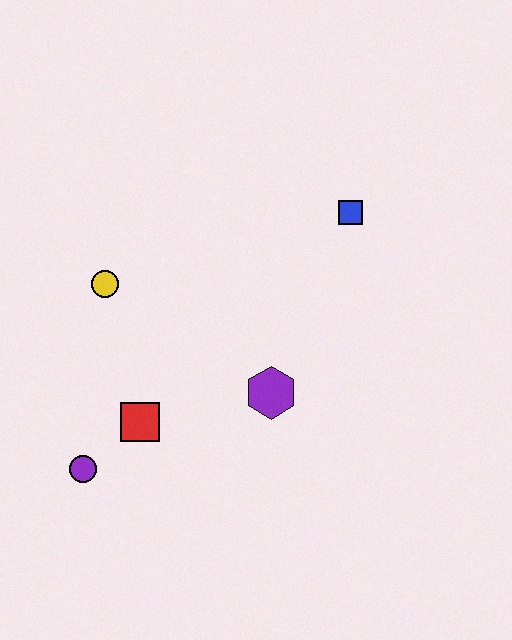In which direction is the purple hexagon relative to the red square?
The purple hexagon is to the right of the red square.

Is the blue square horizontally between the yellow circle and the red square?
No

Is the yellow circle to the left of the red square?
Yes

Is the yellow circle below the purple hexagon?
No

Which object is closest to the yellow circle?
The red square is closest to the yellow circle.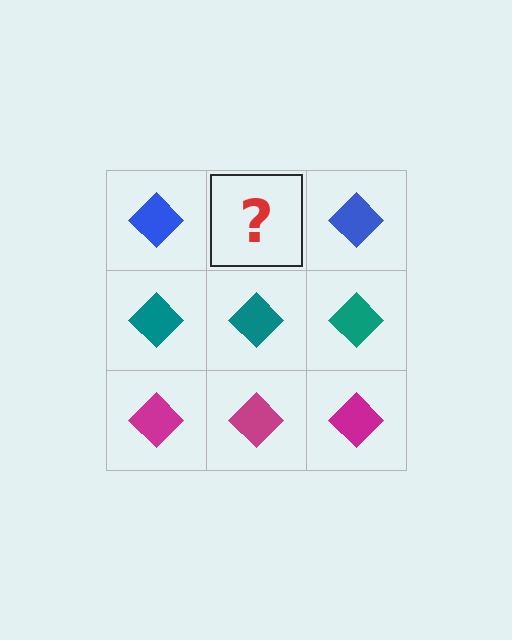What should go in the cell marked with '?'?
The missing cell should contain a blue diamond.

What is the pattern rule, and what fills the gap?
The rule is that each row has a consistent color. The gap should be filled with a blue diamond.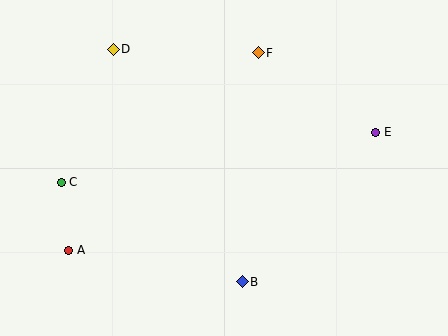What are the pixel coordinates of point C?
Point C is at (61, 182).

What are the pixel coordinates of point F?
Point F is at (258, 53).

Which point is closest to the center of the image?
Point B at (242, 282) is closest to the center.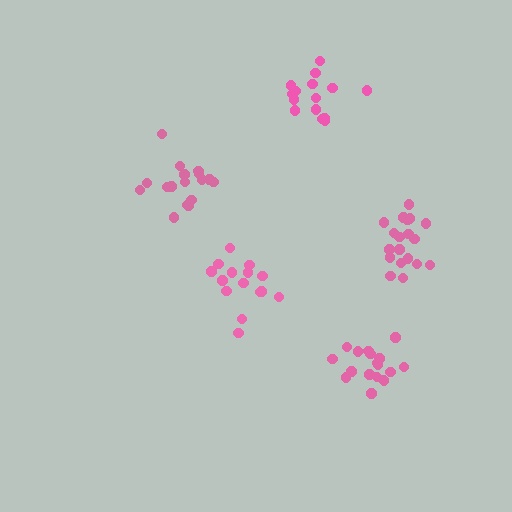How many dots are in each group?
Group 1: 15 dots, Group 2: 17 dots, Group 3: 17 dots, Group 4: 15 dots, Group 5: 21 dots (85 total).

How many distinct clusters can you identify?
There are 5 distinct clusters.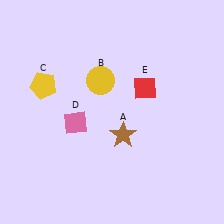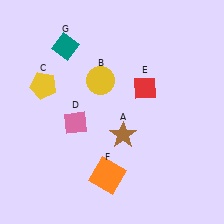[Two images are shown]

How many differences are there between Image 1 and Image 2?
There are 2 differences between the two images.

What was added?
An orange square (F), a teal diamond (G) were added in Image 2.